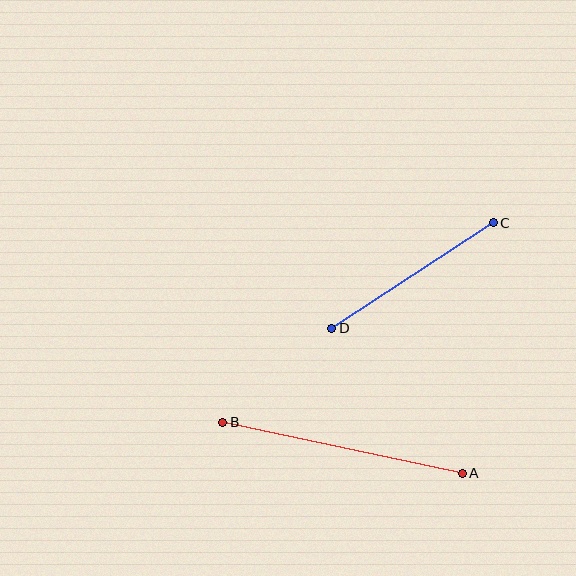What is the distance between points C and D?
The distance is approximately 193 pixels.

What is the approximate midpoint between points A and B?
The midpoint is at approximately (342, 448) pixels.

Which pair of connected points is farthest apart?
Points A and B are farthest apart.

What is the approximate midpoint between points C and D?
The midpoint is at approximately (413, 276) pixels.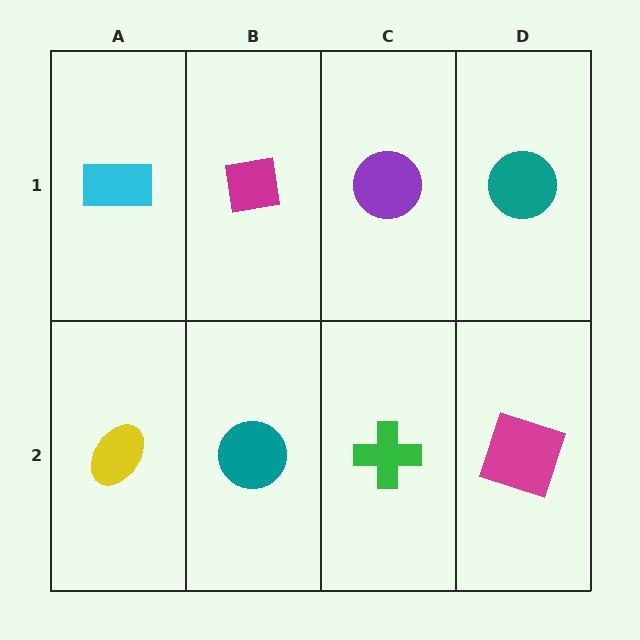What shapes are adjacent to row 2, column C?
A purple circle (row 1, column C), a teal circle (row 2, column B), a magenta square (row 2, column D).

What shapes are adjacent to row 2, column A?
A cyan rectangle (row 1, column A), a teal circle (row 2, column B).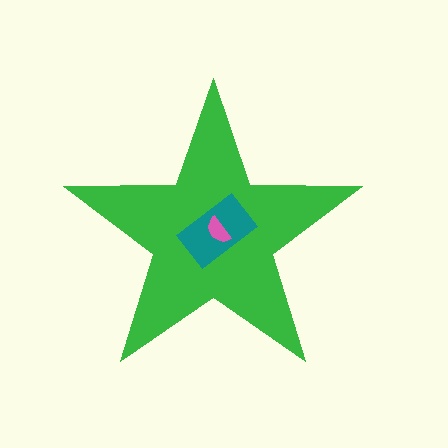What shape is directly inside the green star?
The teal rectangle.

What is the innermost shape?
The pink semicircle.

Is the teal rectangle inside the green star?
Yes.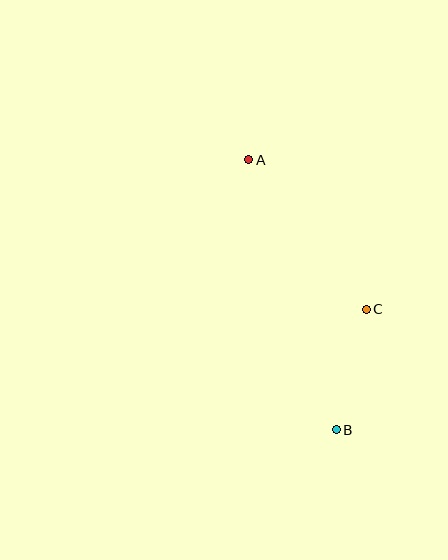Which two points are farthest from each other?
Points A and B are farthest from each other.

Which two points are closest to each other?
Points B and C are closest to each other.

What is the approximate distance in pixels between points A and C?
The distance between A and C is approximately 190 pixels.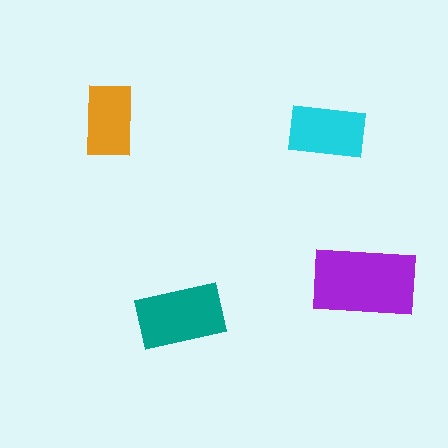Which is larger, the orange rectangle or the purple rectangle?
The purple one.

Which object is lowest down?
The teal rectangle is bottommost.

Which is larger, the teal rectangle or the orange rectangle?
The teal one.